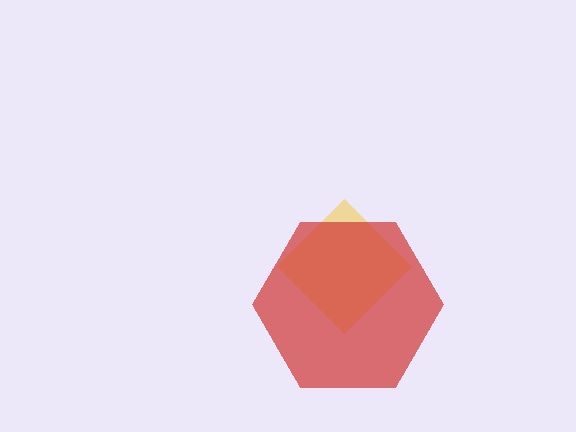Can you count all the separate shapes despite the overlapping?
Yes, there are 2 separate shapes.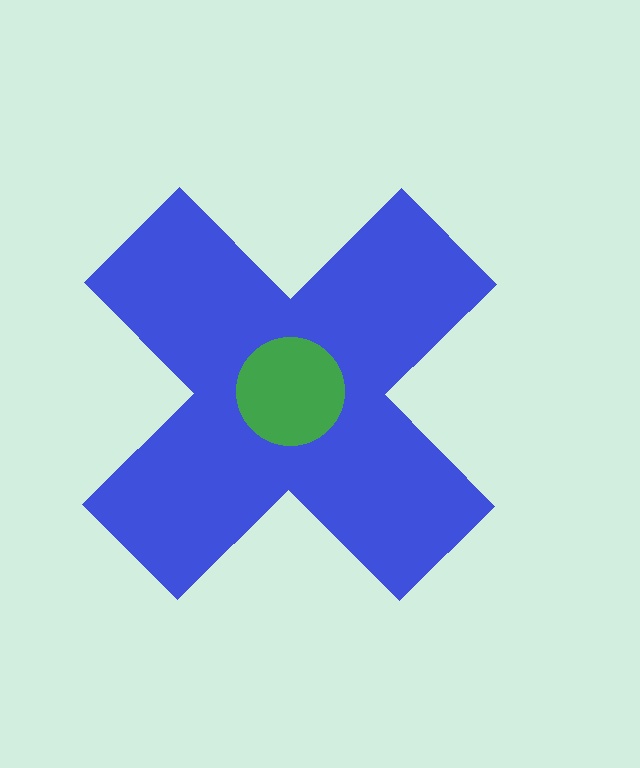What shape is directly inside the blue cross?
The green circle.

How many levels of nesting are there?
2.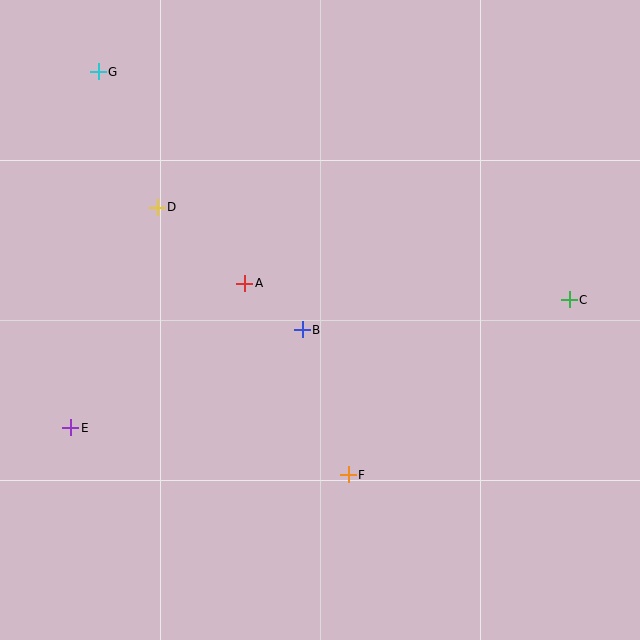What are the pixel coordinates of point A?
Point A is at (245, 283).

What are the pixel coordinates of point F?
Point F is at (348, 475).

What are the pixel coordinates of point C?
Point C is at (569, 300).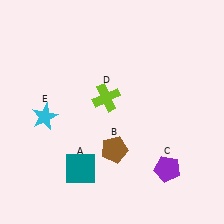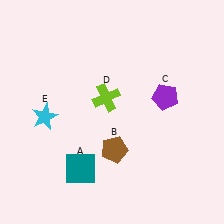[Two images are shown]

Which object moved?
The purple pentagon (C) moved up.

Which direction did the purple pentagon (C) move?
The purple pentagon (C) moved up.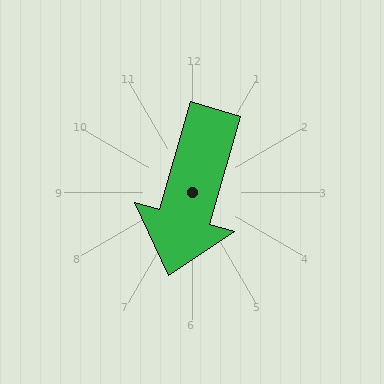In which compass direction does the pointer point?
South.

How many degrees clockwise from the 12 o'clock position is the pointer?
Approximately 196 degrees.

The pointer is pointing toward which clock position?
Roughly 7 o'clock.